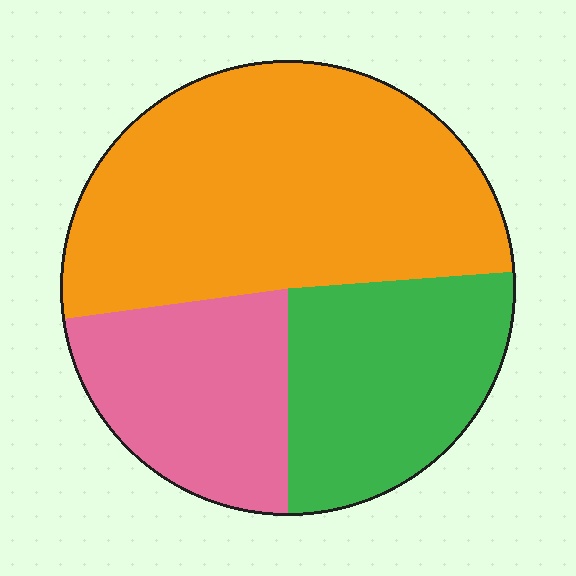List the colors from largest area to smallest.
From largest to smallest: orange, green, pink.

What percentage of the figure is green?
Green covers roughly 25% of the figure.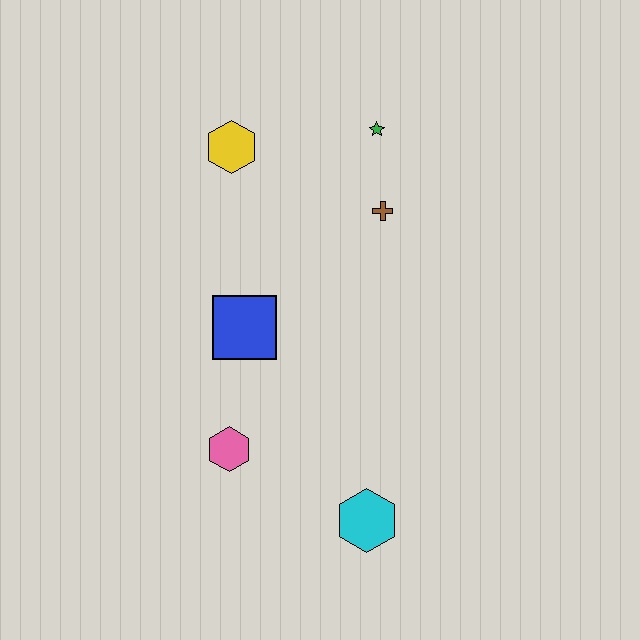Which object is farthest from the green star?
The cyan hexagon is farthest from the green star.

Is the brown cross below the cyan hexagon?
No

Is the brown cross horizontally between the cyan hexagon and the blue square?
No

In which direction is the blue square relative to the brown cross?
The blue square is to the left of the brown cross.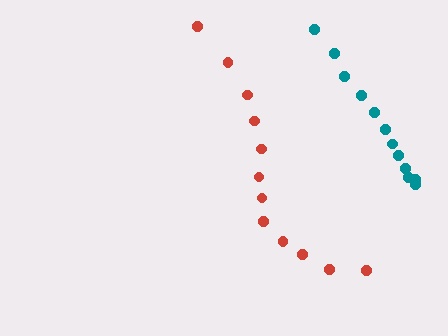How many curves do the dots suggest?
There are 2 distinct paths.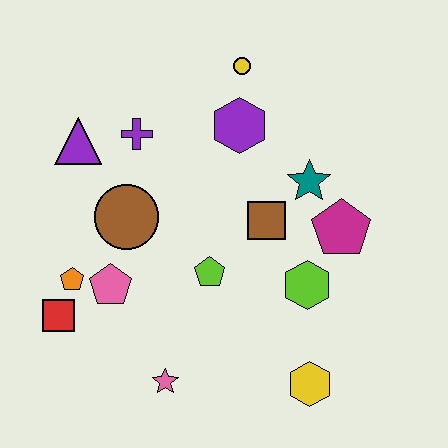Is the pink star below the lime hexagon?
Yes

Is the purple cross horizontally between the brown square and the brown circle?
Yes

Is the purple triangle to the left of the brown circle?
Yes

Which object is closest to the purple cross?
The purple triangle is closest to the purple cross.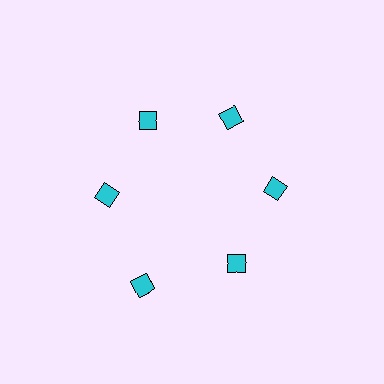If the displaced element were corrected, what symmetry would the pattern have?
It would have 6-fold rotational symmetry — the pattern would map onto itself every 60 degrees.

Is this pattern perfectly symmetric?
No. The 6 cyan diamonds are arranged in a ring, but one element near the 7 o'clock position is pushed outward from the center, breaking the 6-fold rotational symmetry.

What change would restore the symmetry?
The symmetry would be restored by moving it inward, back onto the ring so that all 6 diamonds sit at equal angles and equal distance from the center.